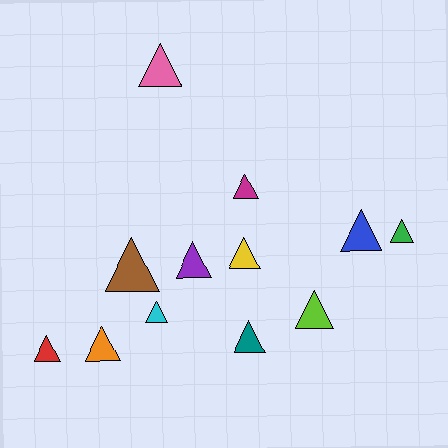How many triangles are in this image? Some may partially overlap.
There are 12 triangles.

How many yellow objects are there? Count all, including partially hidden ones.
There is 1 yellow object.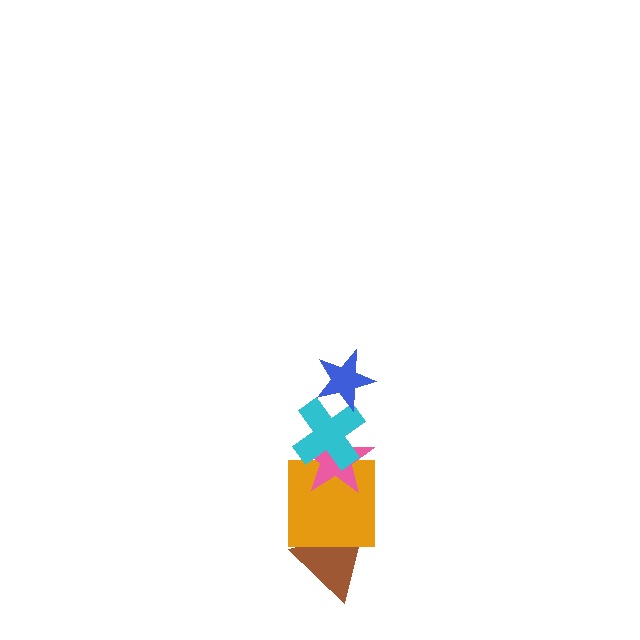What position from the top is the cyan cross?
The cyan cross is 2nd from the top.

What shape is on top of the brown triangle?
The orange square is on top of the brown triangle.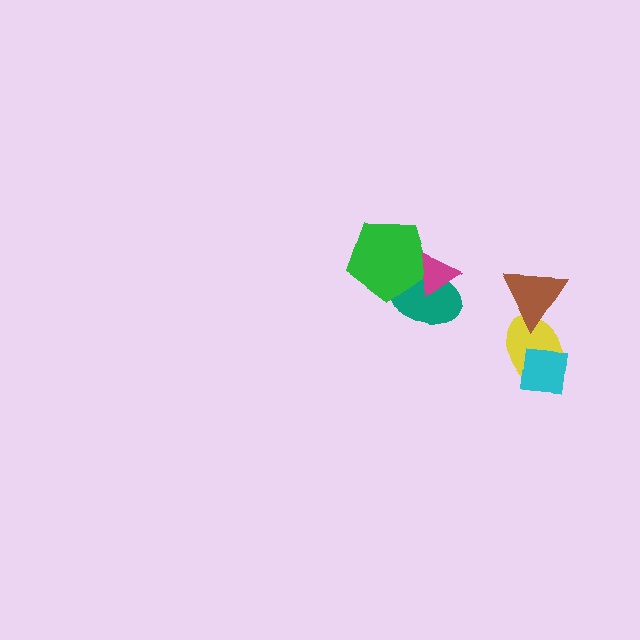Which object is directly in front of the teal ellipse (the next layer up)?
The green pentagon is directly in front of the teal ellipse.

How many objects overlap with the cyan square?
1 object overlaps with the cyan square.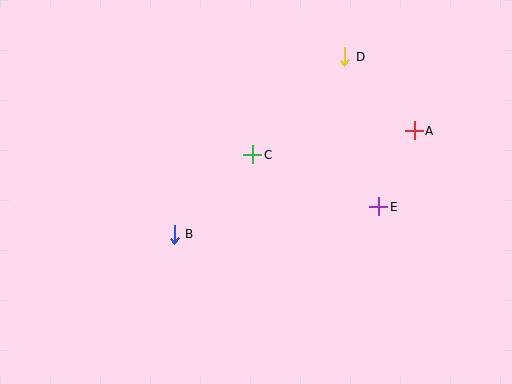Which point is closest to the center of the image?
Point C at (253, 155) is closest to the center.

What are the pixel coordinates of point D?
Point D is at (345, 57).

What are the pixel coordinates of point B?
Point B is at (174, 234).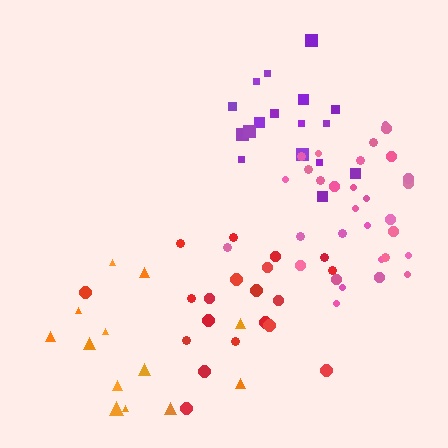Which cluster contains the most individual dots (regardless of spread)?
Pink (31).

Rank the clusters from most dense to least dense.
pink, purple, red, orange.